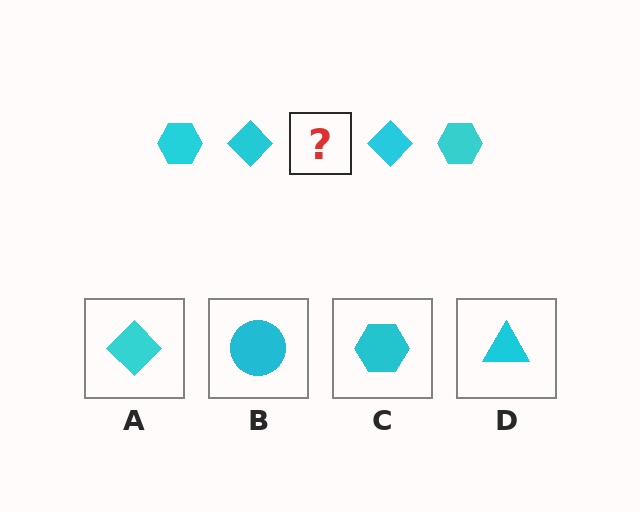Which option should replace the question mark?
Option C.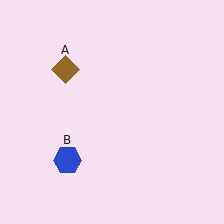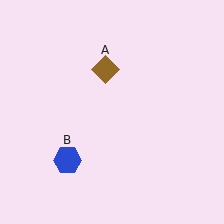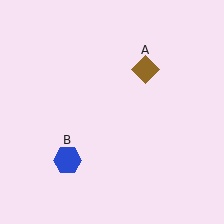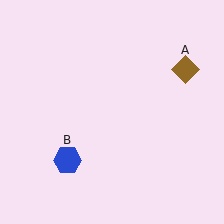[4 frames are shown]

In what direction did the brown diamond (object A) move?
The brown diamond (object A) moved right.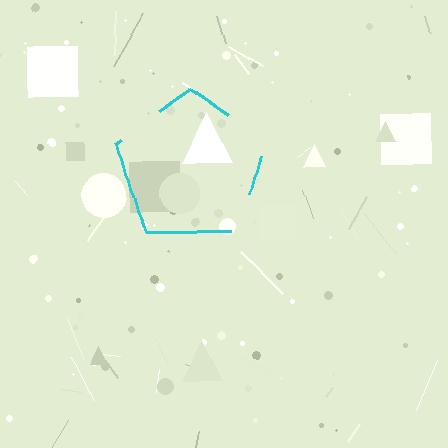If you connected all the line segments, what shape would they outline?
They would outline a pentagon.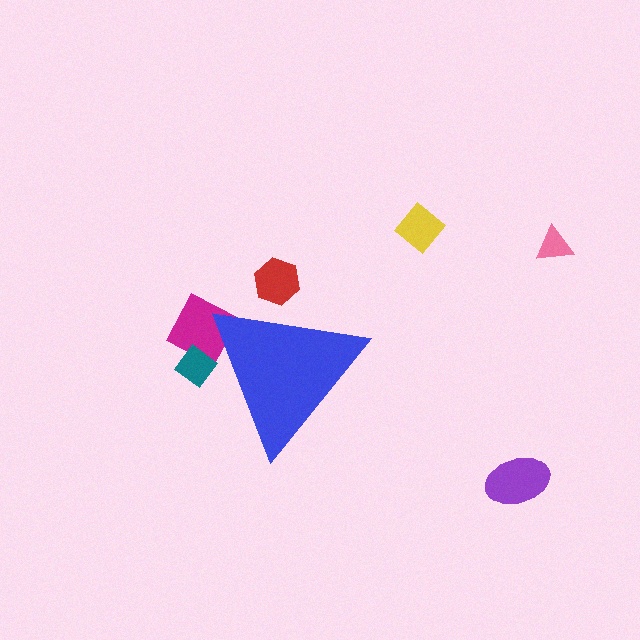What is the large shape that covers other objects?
A blue triangle.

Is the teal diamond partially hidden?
Yes, the teal diamond is partially hidden behind the blue triangle.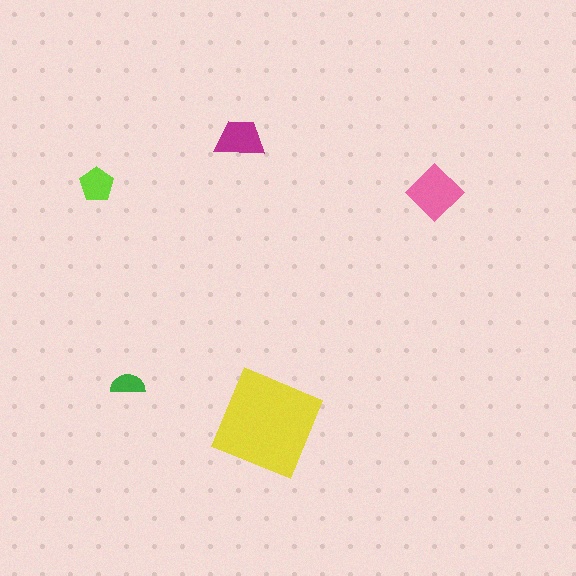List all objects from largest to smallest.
The yellow square, the pink diamond, the magenta trapezoid, the lime pentagon, the green semicircle.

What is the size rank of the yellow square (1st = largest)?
1st.